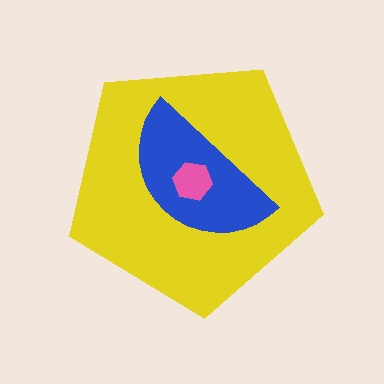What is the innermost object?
The pink hexagon.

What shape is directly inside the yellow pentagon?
The blue semicircle.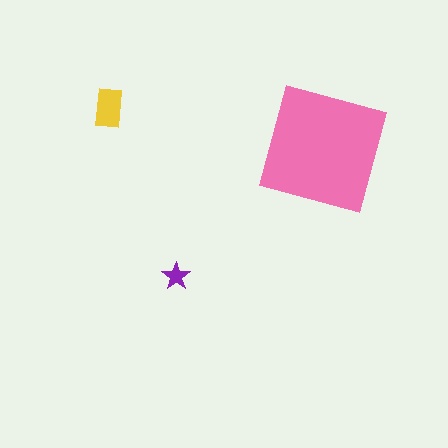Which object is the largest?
The pink square.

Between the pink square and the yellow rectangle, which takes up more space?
The pink square.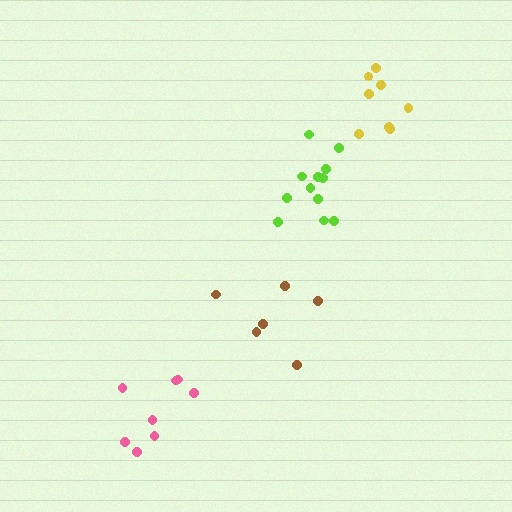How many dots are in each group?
Group 1: 8 dots, Group 2: 8 dots, Group 3: 12 dots, Group 4: 6 dots (34 total).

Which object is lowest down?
The pink cluster is bottommost.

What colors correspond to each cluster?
The clusters are colored: yellow, pink, lime, brown.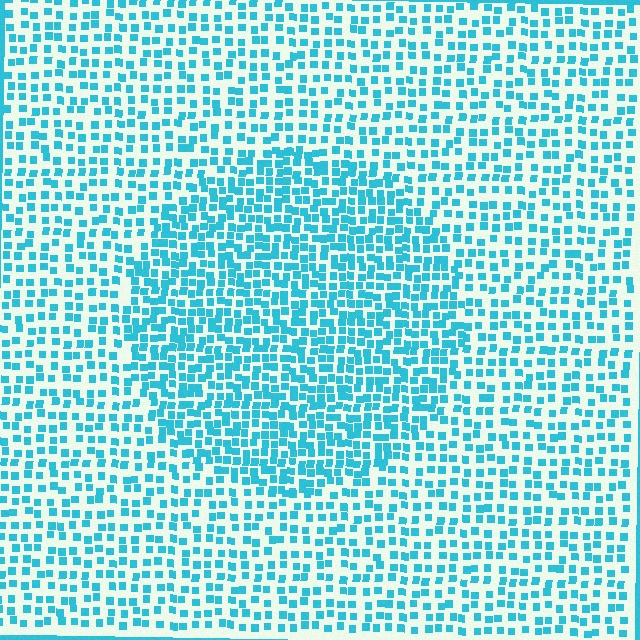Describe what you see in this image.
The image contains small cyan elements arranged at two different densities. A circle-shaped region is visible where the elements are more densely packed than the surrounding area.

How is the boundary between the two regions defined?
The boundary is defined by a change in element density (approximately 1.7x ratio). All elements are the same color, size, and shape.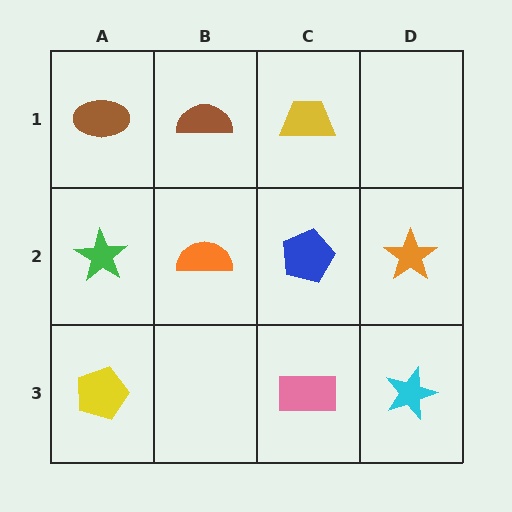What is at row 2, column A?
A green star.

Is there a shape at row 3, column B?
No, that cell is empty.